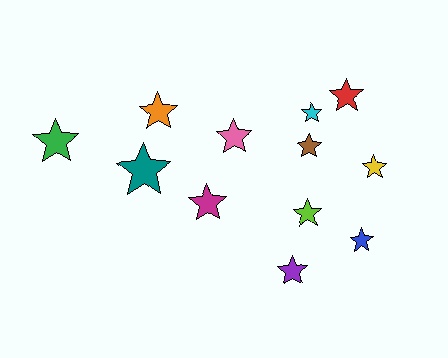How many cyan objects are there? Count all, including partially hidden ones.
There is 1 cyan object.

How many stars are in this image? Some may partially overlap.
There are 12 stars.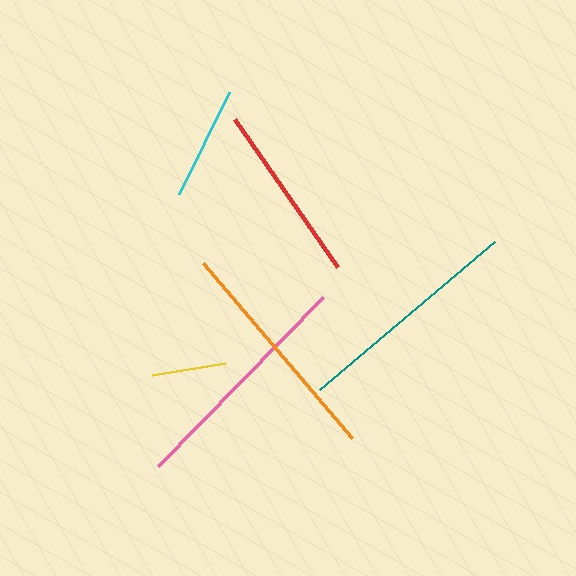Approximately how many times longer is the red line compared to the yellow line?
The red line is approximately 2.4 times the length of the yellow line.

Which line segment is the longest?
The pink line is the longest at approximately 236 pixels.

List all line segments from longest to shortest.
From longest to shortest: pink, orange, teal, red, cyan, yellow.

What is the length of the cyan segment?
The cyan segment is approximately 113 pixels long.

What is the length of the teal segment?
The teal segment is approximately 229 pixels long.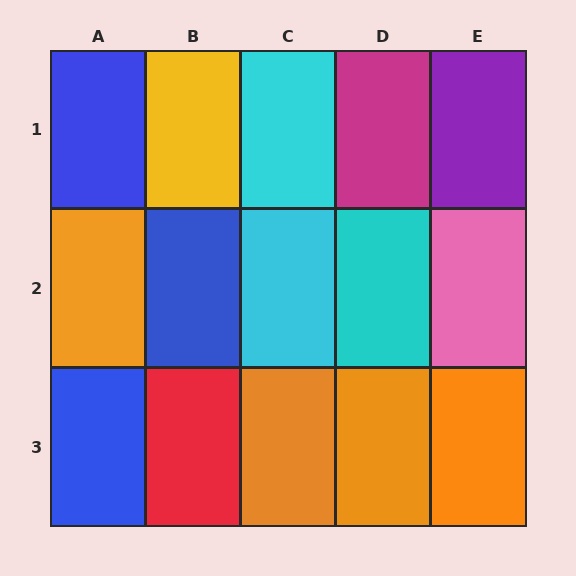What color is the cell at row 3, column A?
Blue.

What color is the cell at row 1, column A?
Blue.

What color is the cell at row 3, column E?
Orange.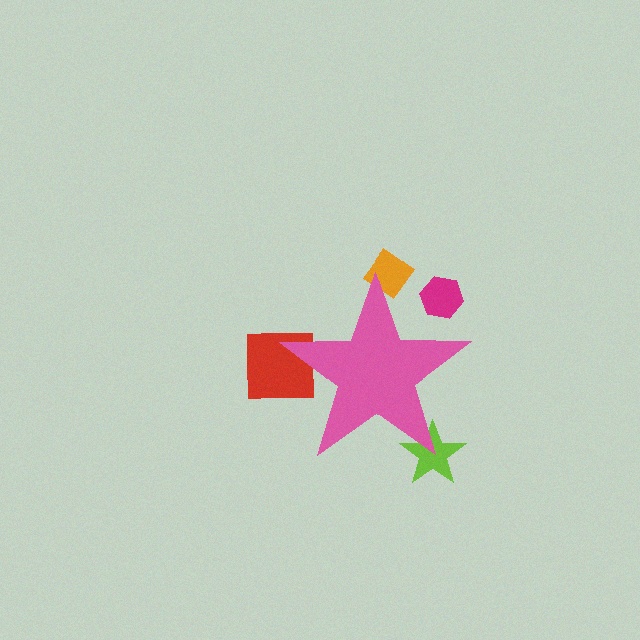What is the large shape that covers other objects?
A pink star.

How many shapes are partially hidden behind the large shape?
4 shapes are partially hidden.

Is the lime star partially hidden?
Yes, the lime star is partially hidden behind the pink star.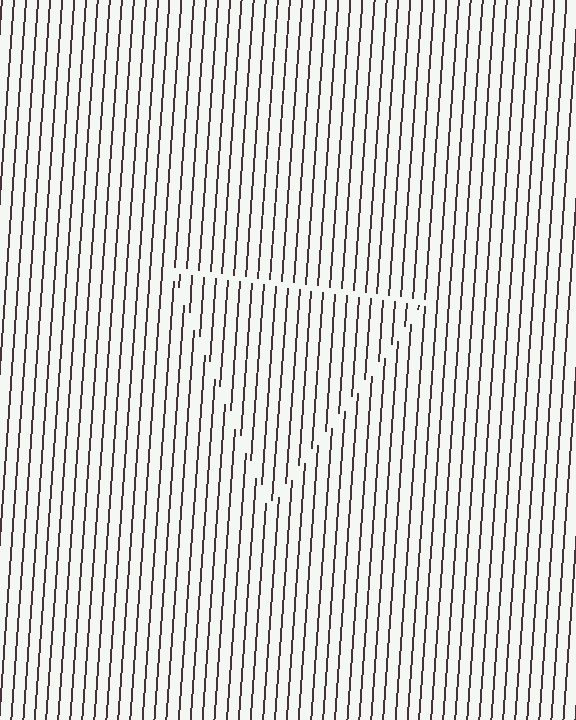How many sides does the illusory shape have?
3 sides — the line-ends trace a triangle.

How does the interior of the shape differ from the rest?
The interior of the shape contains the same grating, shifted by half a period — the contour is defined by the phase discontinuity where line-ends from the inner and outer gratings abut.